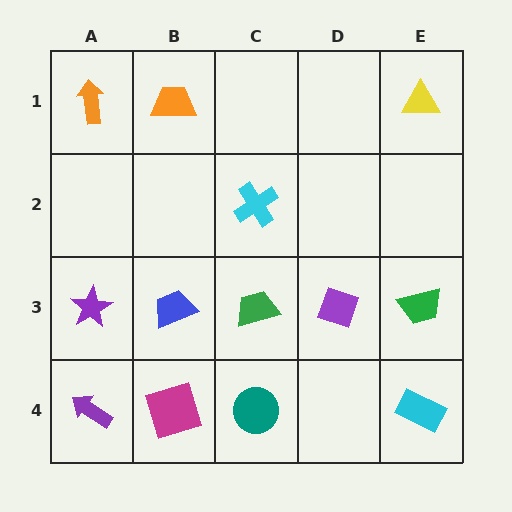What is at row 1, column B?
An orange trapezoid.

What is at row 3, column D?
A purple diamond.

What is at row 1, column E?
A yellow triangle.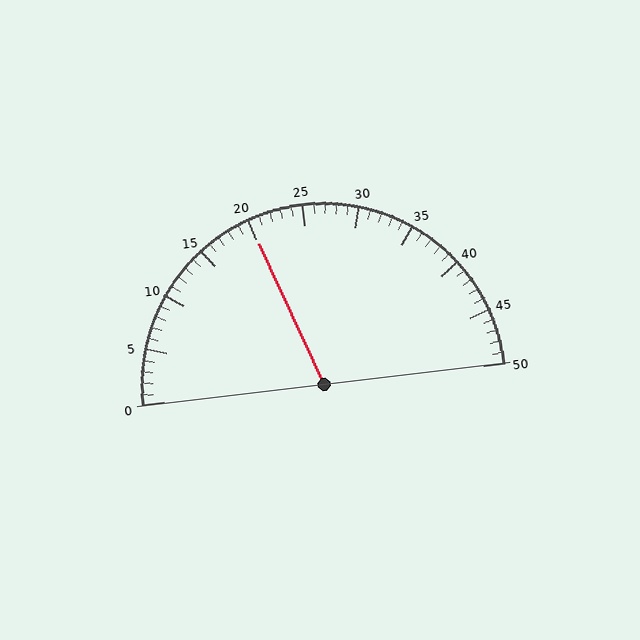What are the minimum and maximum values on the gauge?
The gauge ranges from 0 to 50.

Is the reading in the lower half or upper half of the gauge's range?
The reading is in the lower half of the range (0 to 50).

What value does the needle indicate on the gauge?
The needle indicates approximately 20.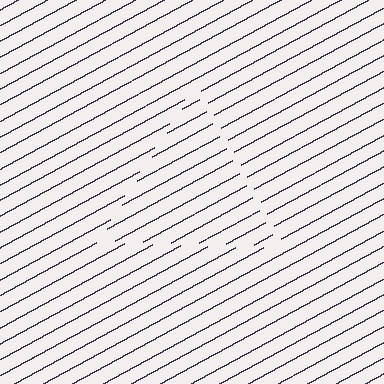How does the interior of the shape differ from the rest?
The interior of the shape contains the same grating, shifted by half a period — the contour is defined by the phase discontinuity where line-ends from the inner and outer gratings abut.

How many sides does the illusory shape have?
3 sides — the line-ends trace a triangle.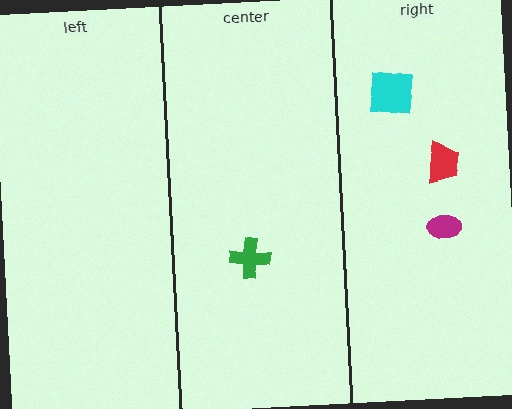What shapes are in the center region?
The green cross.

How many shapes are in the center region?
1.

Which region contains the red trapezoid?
The right region.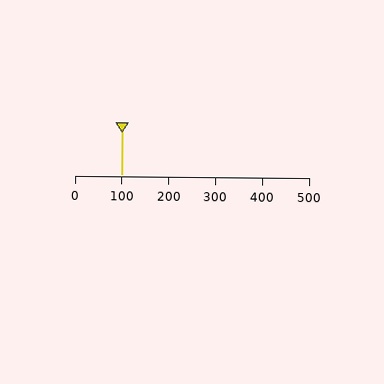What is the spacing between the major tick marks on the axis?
The major ticks are spaced 100 apart.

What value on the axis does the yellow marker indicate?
The marker indicates approximately 100.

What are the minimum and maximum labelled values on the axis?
The axis runs from 0 to 500.